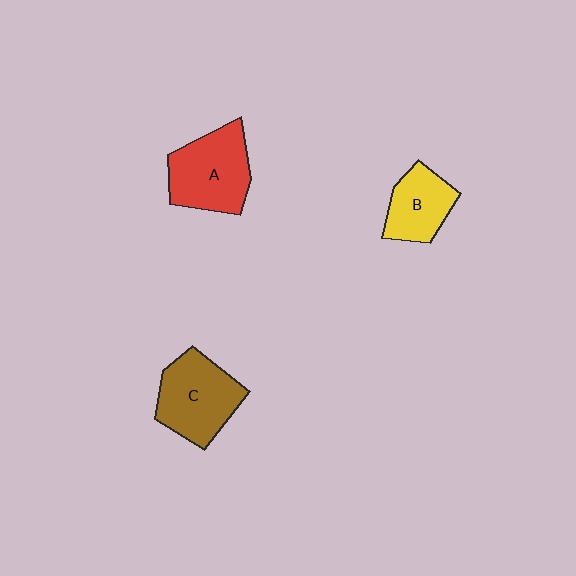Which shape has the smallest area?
Shape B (yellow).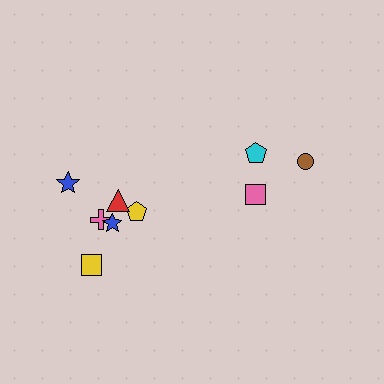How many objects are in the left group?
There are 6 objects.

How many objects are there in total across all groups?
There are 9 objects.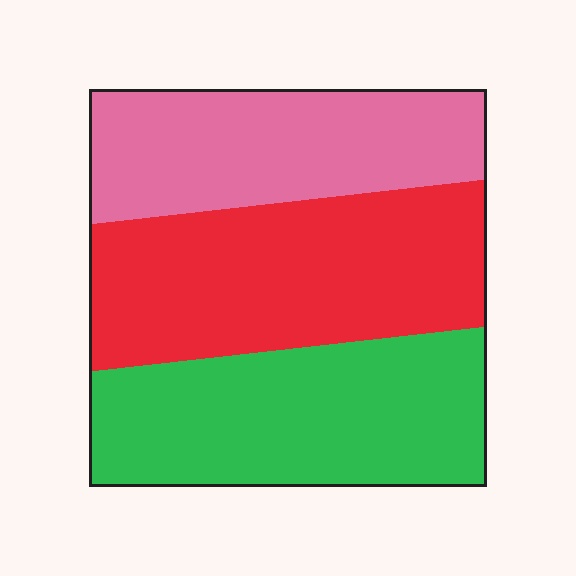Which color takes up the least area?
Pink, at roughly 30%.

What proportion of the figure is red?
Red takes up about three eighths (3/8) of the figure.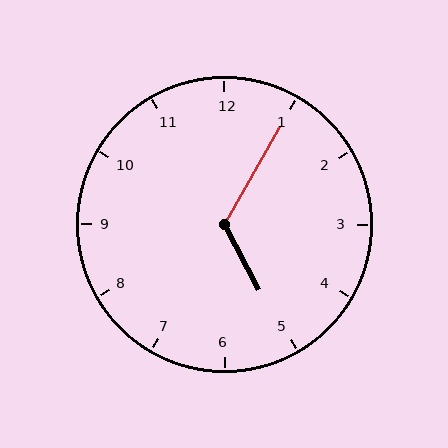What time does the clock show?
5:05.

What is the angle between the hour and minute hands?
Approximately 122 degrees.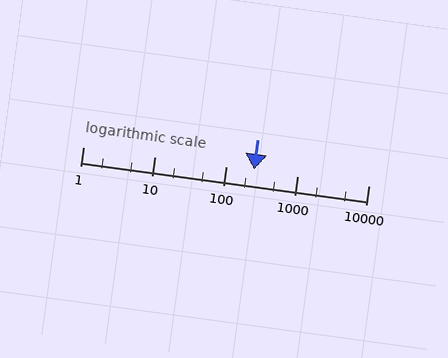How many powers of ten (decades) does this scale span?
The scale spans 4 decades, from 1 to 10000.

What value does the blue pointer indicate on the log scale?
The pointer indicates approximately 250.